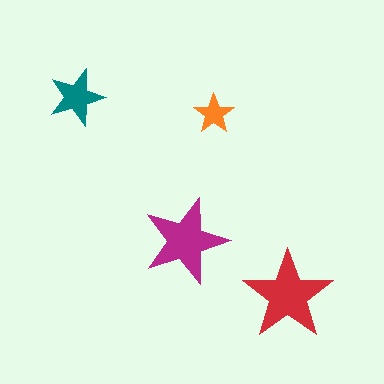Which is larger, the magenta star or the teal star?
The magenta one.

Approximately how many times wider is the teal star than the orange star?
About 1.5 times wider.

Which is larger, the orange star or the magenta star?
The magenta one.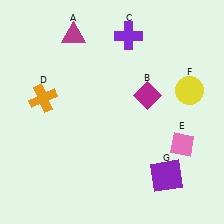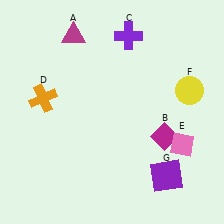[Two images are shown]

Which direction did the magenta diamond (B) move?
The magenta diamond (B) moved down.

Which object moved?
The magenta diamond (B) moved down.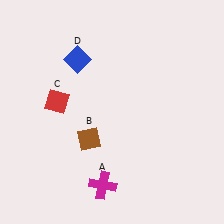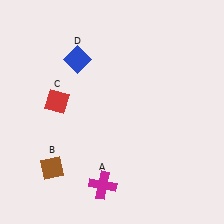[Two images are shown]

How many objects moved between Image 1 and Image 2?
1 object moved between the two images.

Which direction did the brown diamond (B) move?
The brown diamond (B) moved left.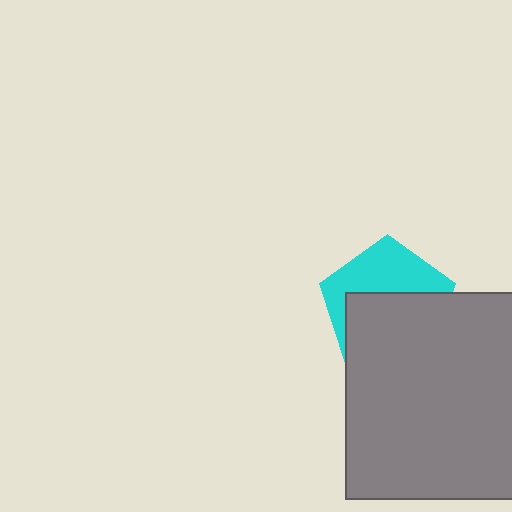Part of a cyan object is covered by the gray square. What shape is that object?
It is a pentagon.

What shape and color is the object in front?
The object in front is a gray square.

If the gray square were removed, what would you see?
You would see the complete cyan pentagon.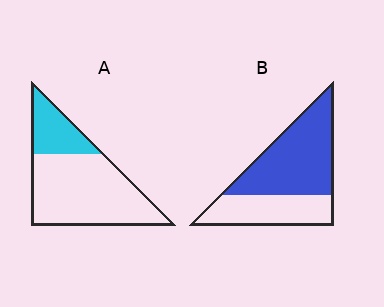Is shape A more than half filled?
No.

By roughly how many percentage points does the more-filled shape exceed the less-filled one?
By roughly 35 percentage points (B over A).